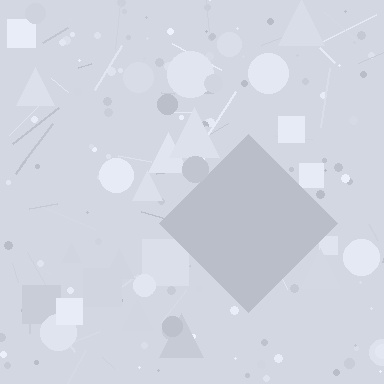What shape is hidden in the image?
A diamond is hidden in the image.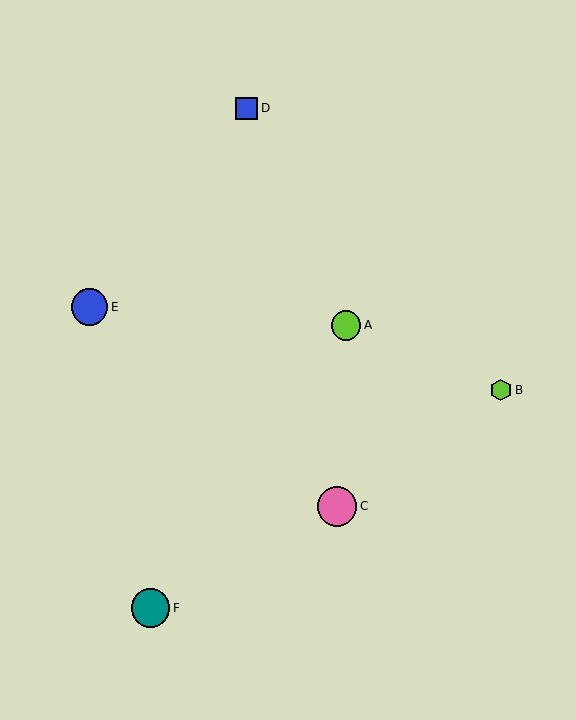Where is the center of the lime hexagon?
The center of the lime hexagon is at (501, 390).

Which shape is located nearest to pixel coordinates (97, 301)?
The blue circle (labeled E) at (89, 307) is nearest to that location.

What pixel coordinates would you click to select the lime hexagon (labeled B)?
Click at (501, 390) to select the lime hexagon B.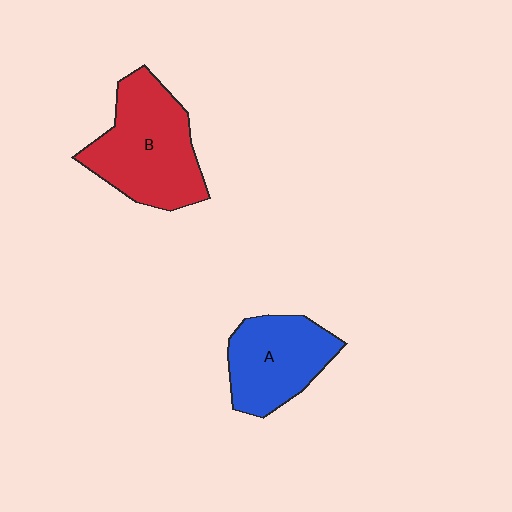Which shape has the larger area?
Shape B (red).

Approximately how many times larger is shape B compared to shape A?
Approximately 1.3 times.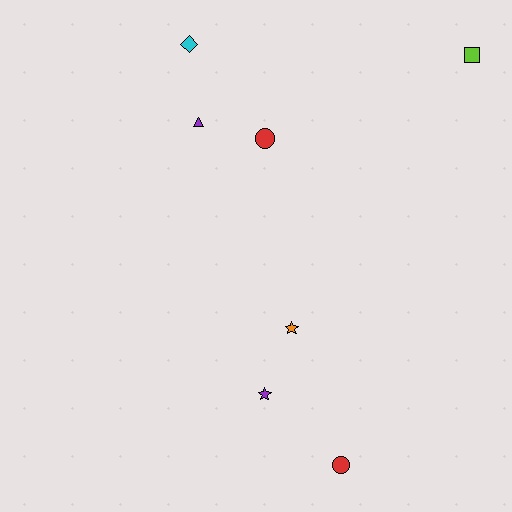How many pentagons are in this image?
There are no pentagons.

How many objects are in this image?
There are 7 objects.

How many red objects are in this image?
There are 2 red objects.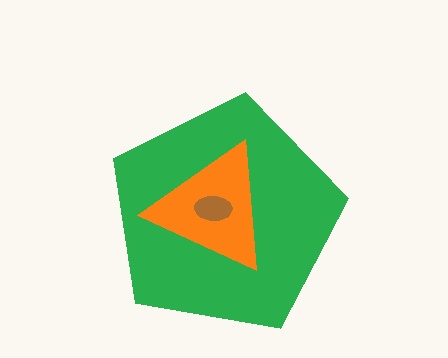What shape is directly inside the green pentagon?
The orange triangle.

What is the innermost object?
The brown ellipse.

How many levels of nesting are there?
3.